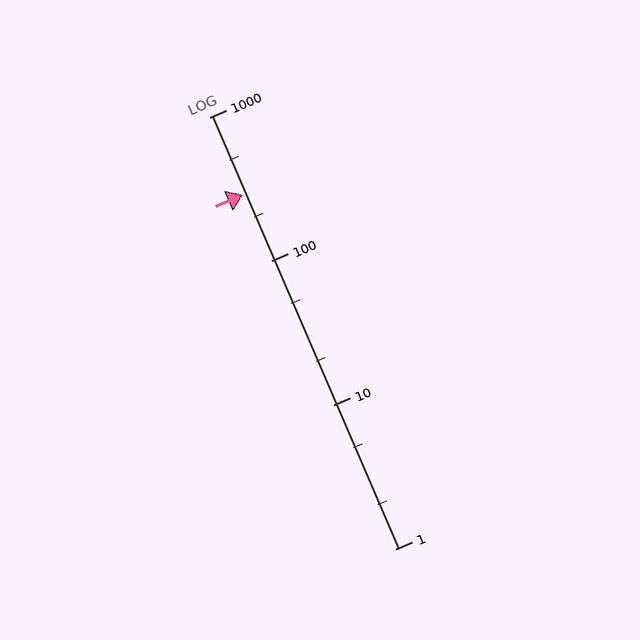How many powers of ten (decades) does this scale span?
The scale spans 3 decades, from 1 to 1000.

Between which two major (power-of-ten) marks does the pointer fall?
The pointer is between 100 and 1000.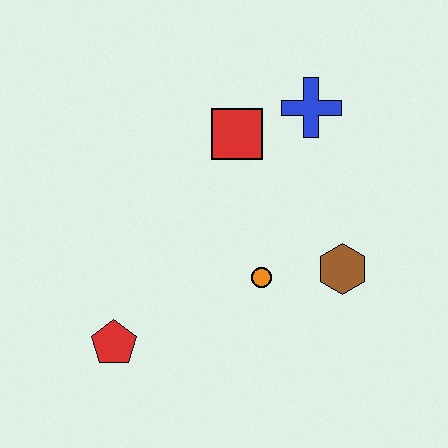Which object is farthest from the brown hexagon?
The red pentagon is farthest from the brown hexagon.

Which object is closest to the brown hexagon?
The orange circle is closest to the brown hexagon.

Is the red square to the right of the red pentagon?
Yes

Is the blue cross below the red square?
No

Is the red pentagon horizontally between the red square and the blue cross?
No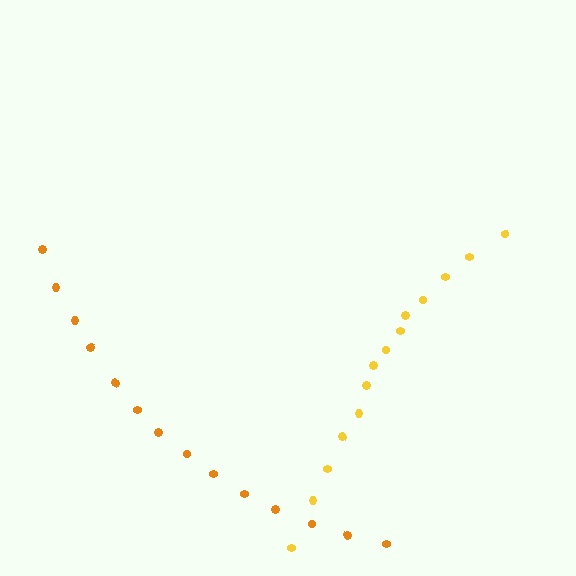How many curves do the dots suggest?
There are 2 distinct paths.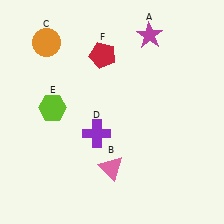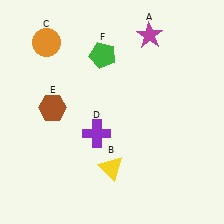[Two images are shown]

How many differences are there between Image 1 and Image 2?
There are 3 differences between the two images.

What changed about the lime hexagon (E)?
In Image 1, E is lime. In Image 2, it changed to brown.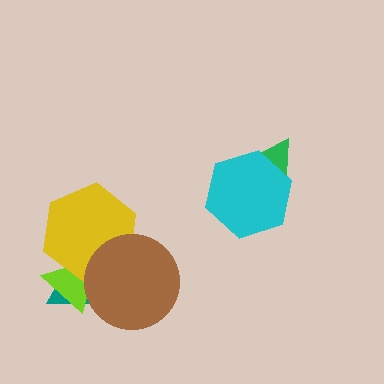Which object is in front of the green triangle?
The cyan hexagon is in front of the green triangle.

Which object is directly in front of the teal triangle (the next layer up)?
The lime triangle is directly in front of the teal triangle.